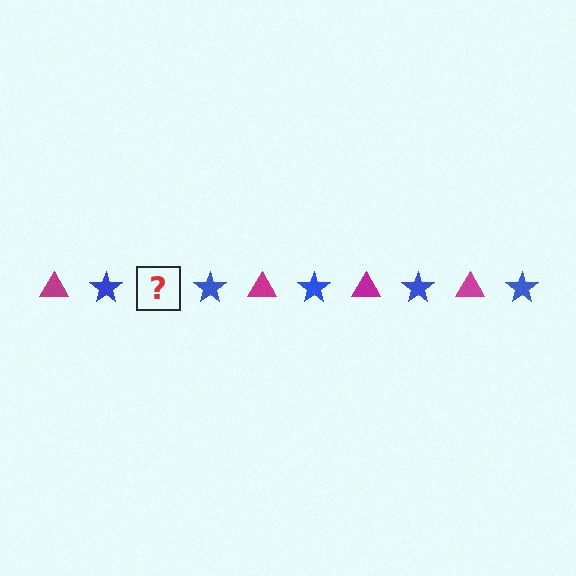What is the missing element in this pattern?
The missing element is a magenta triangle.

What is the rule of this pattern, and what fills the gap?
The rule is that the pattern alternates between magenta triangle and blue star. The gap should be filled with a magenta triangle.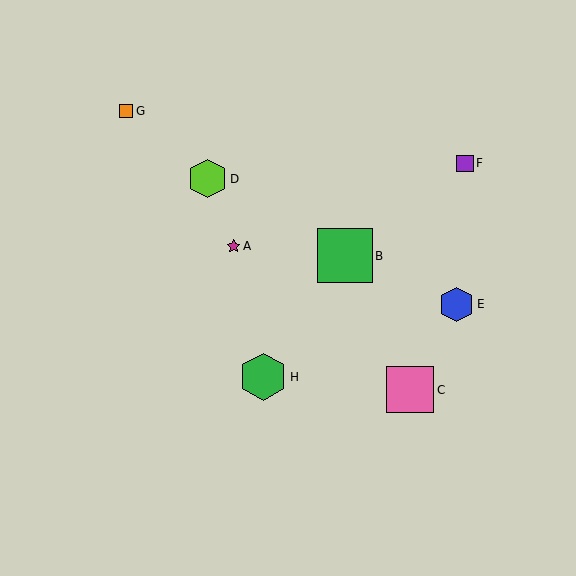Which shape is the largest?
The green square (labeled B) is the largest.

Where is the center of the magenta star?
The center of the magenta star is at (234, 246).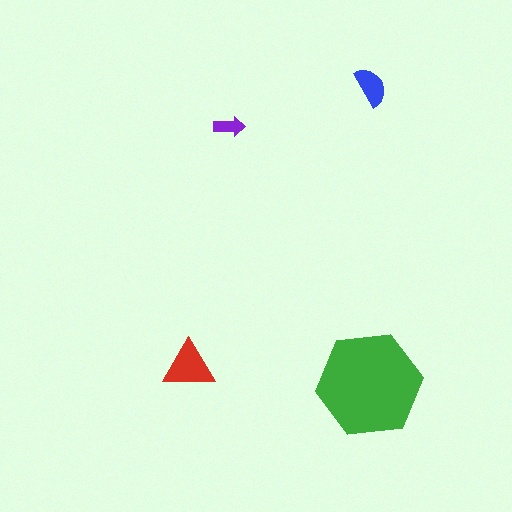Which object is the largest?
The green hexagon.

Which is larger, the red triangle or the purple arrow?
The red triangle.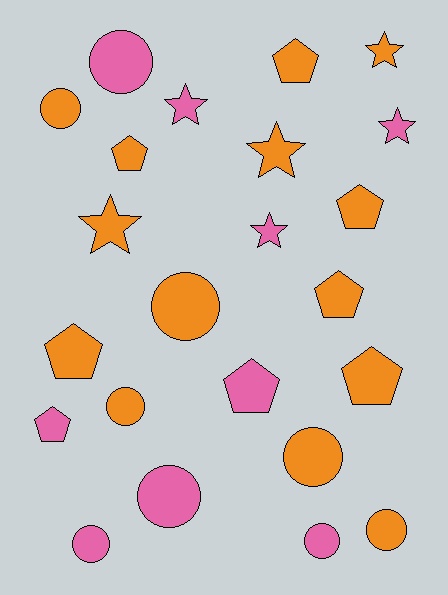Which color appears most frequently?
Orange, with 14 objects.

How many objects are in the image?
There are 23 objects.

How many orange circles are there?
There are 5 orange circles.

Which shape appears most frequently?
Circle, with 9 objects.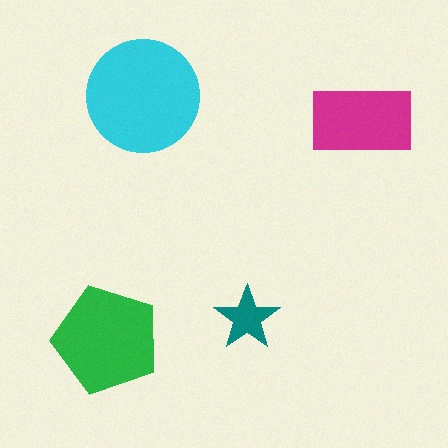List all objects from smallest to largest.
The teal star, the magenta rectangle, the green pentagon, the cyan circle.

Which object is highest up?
The cyan circle is topmost.